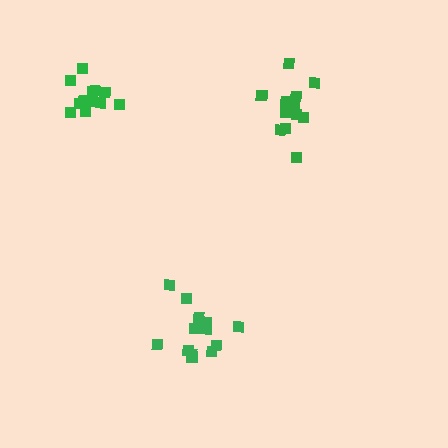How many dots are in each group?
Group 1: 13 dots, Group 2: 14 dots, Group 3: 12 dots (39 total).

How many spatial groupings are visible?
There are 3 spatial groupings.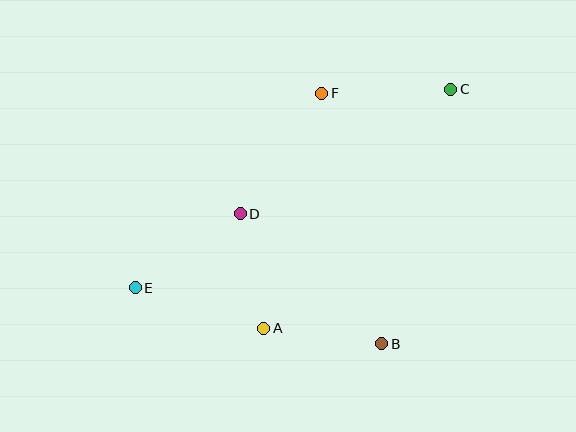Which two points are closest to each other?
Points A and D are closest to each other.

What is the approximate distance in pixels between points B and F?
The distance between B and F is approximately 257 pixels.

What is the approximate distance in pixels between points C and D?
The distance between C and D is approximately 244 pixels.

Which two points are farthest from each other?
Points C and E are farthest from each other.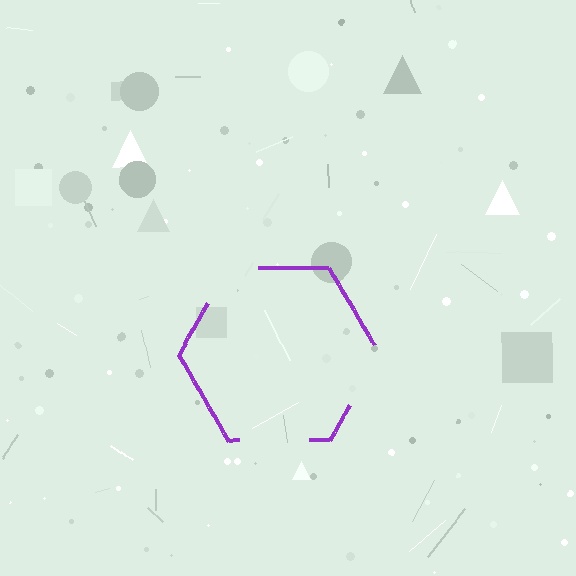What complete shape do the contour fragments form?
The contour fragments form a hexagon.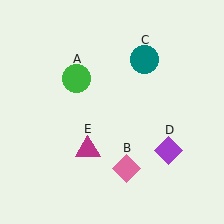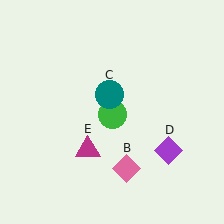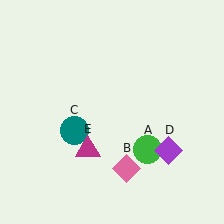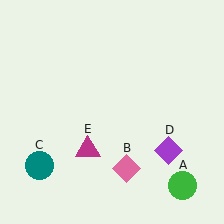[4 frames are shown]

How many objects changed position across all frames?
2 objects changed position: green circle (object A), teal circle (object C).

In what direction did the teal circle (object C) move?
The teal circle (object C) moved down and to the left.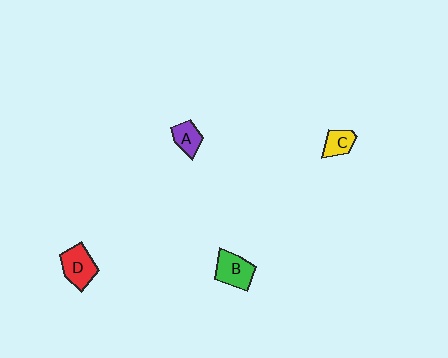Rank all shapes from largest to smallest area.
From largest to smallest: D (red), B (green), A (purple), C (yellow).